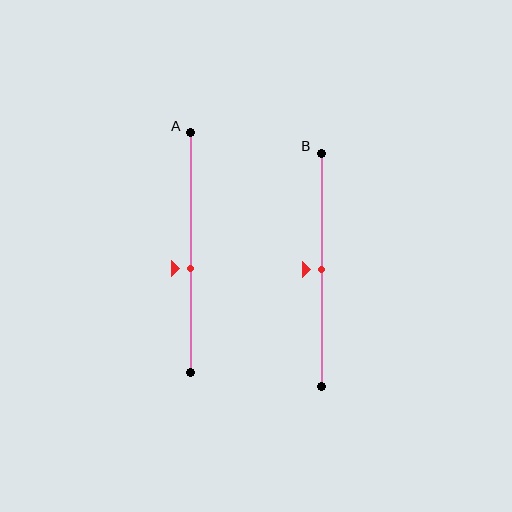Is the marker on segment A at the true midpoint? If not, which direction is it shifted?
No, the marker on segment A is shifted downward by about 7% of the segment length.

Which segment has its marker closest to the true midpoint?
Segment B has its marker closest to the true midpoint.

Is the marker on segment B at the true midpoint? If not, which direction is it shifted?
Yes, the marker on segment B is at the true midpoint.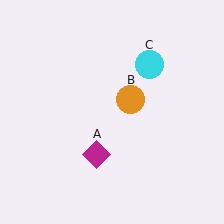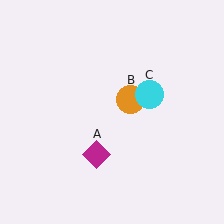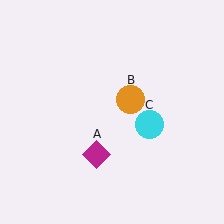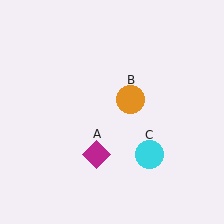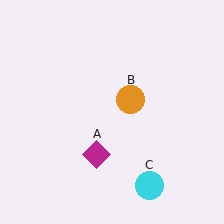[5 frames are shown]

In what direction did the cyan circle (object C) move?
The cyan circle (object C) moved down.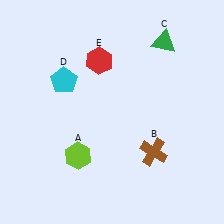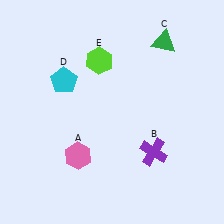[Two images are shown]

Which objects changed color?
A changed from lime to pink. B changed from brown to purple. E changed from red to lime.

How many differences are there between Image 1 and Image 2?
There are 3 differences between the two images.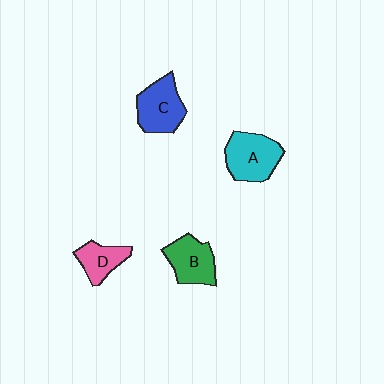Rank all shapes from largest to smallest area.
From largest to smallest: A (cyan), C (blue), B (green), D (pink).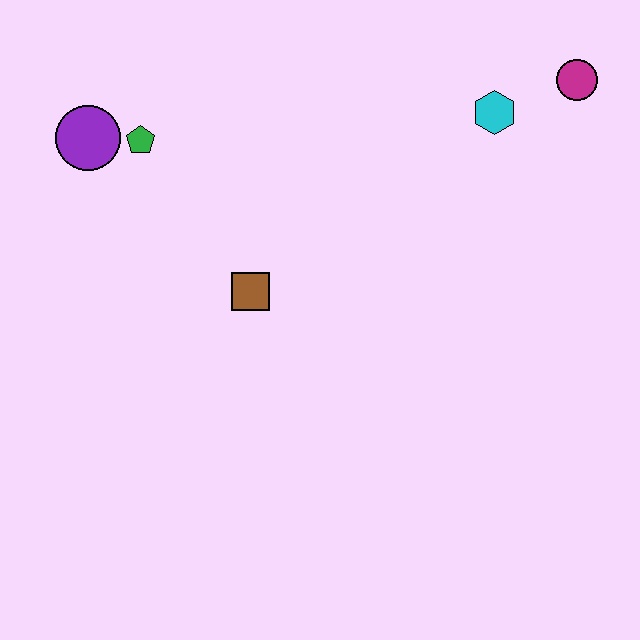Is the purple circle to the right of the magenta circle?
No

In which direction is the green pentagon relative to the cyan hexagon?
The green pentagon is to the left of the cyan hexagon.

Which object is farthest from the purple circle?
The magenta circle is farthest from the purple circle.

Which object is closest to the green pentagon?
The purple circle is closest to the green pentagon.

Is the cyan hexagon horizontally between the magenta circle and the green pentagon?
Yes